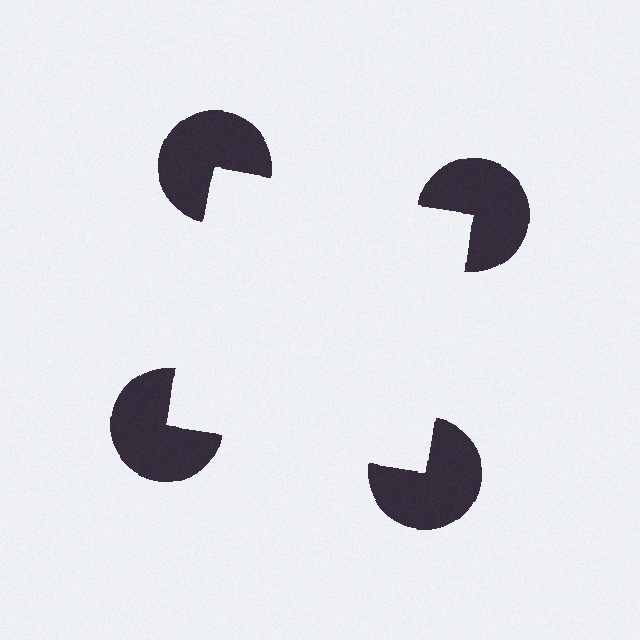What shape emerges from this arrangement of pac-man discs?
An illusory square — its edges are inferred from the aligned wedge cuts in the pac-man discs, not physically drawn.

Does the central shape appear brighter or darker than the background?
It typically appears slightly brighter than the background, even though no actual brightness change is drawn.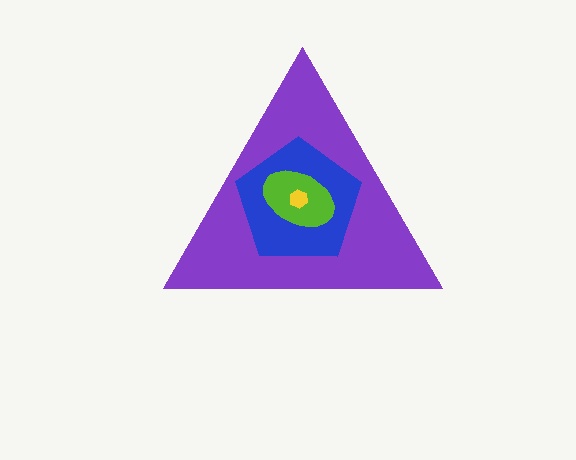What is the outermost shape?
The purple triangle.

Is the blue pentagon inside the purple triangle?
Yes.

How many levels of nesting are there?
4.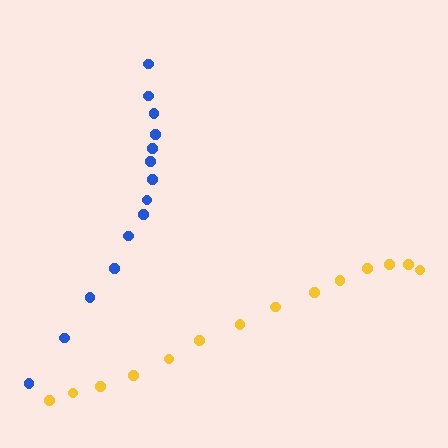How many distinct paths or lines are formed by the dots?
There are 2 distinct paths.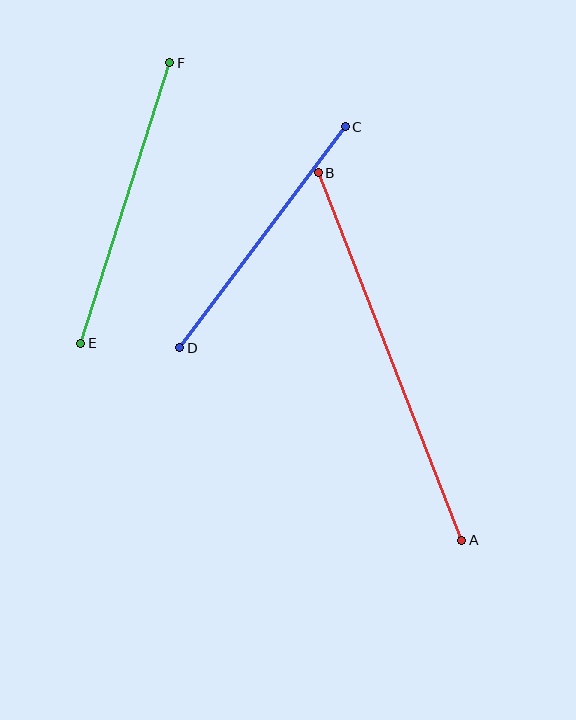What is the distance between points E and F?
The distance is approximately 294 pixels.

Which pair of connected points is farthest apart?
Points A and B are farthest apart.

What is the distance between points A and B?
The distance is approximately 394 pixels.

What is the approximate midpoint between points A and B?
The midpoint is at approximately (390, 356) pixels.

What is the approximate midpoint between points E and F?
The midpoint is at approximately (125, 203) pixels.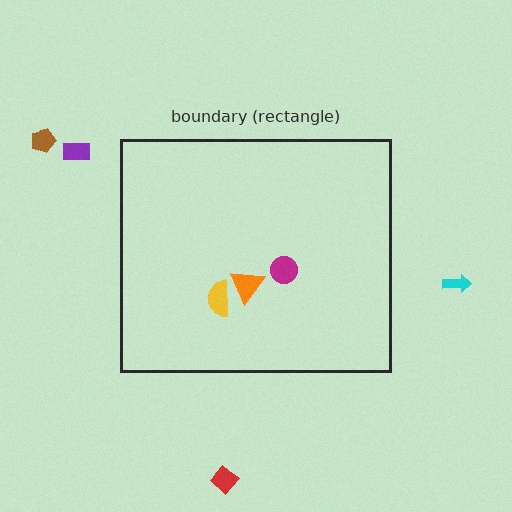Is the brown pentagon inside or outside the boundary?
Outside.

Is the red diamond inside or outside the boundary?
Outside.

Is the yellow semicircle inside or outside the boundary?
Inside.